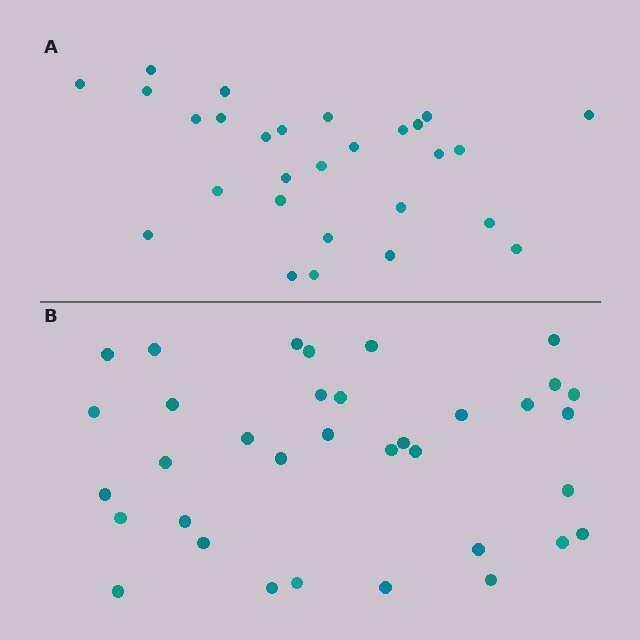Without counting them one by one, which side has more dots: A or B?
Region B (the bottom region) has more dots.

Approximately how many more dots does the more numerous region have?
Region B has roughly 8 or so more dots than region A.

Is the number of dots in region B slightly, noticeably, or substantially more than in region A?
Region B has noticeably more, but not dramatically so. The ratio is roughly 1.2 to 1.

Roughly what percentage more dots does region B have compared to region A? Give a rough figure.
About 25% more.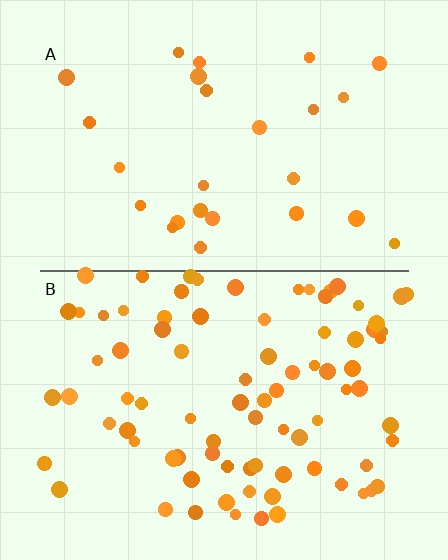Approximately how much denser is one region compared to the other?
Approximately 3.1× — region B over region A.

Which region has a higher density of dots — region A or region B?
B (the bottom).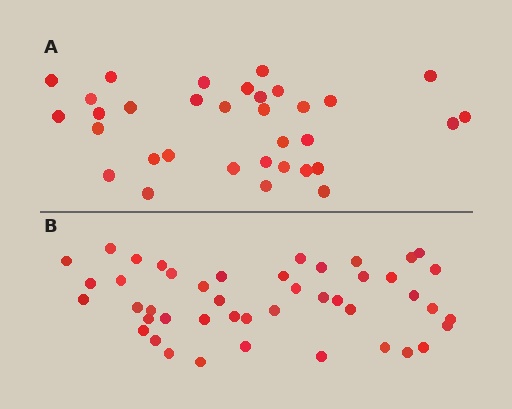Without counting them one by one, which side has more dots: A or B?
Region B (the bottom region) has more dots.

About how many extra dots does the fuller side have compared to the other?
Region B has roughly 12 or so more dots than region A.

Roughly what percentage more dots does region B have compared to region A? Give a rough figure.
About 35% more.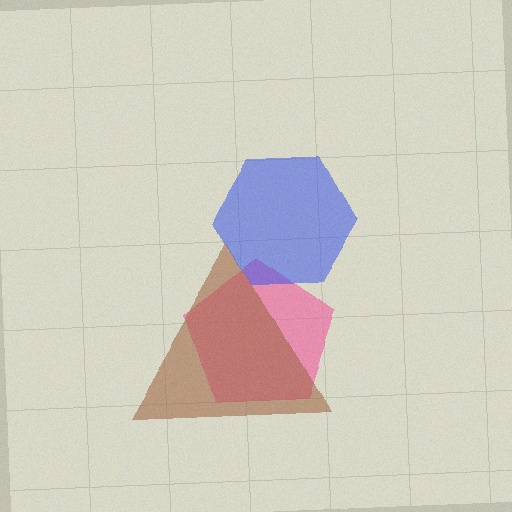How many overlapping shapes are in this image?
There are 3 overlapping shapes in the image.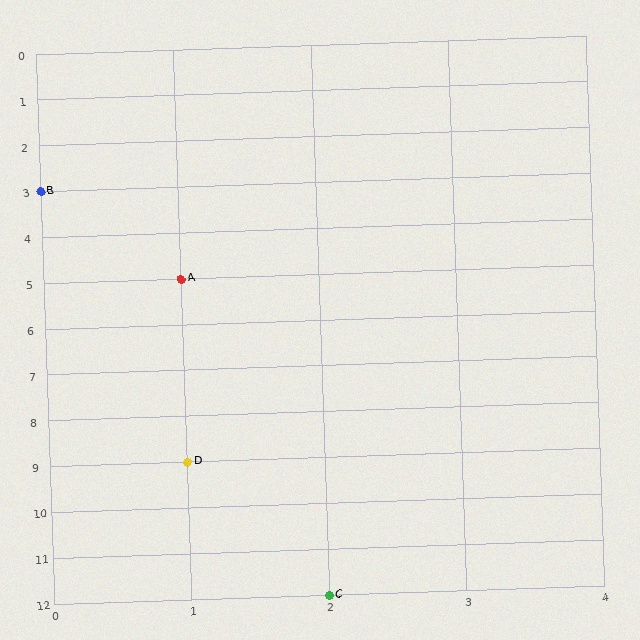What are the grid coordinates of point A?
Point A is at grid coordinates (1, 5).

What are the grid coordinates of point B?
Point B is at grid coordinates (0, 3).